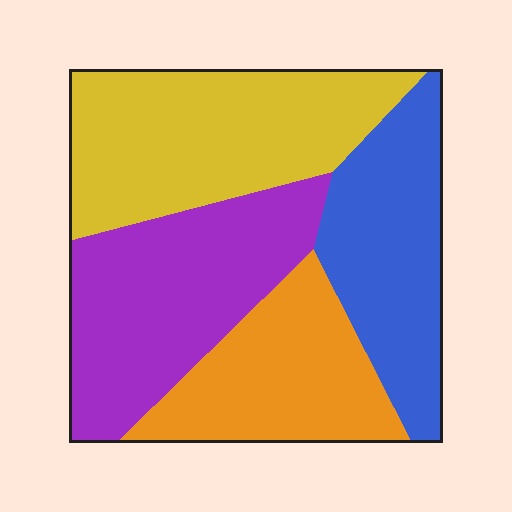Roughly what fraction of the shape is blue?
Blue covers roughly 20% of the shape.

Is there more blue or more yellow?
Yellow.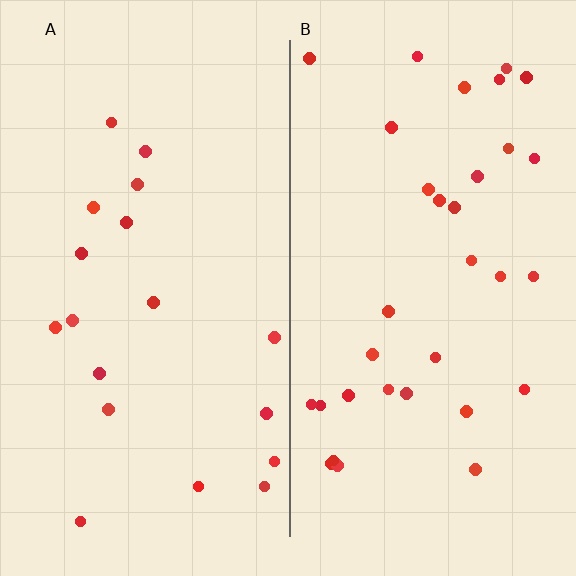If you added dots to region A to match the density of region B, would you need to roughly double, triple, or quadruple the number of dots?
Approximately double.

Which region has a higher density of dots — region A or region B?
B (the right).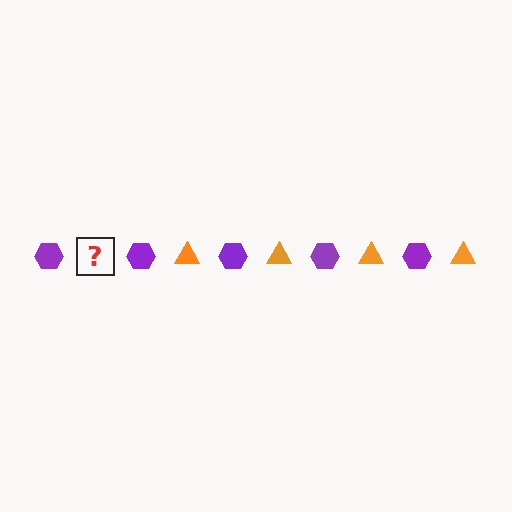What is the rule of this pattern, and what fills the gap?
The rule is that the pattern alternates between purple hexagon and orange triangle. The gap should be filled with an orange triangle.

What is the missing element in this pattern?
The missing element is an orange triangle.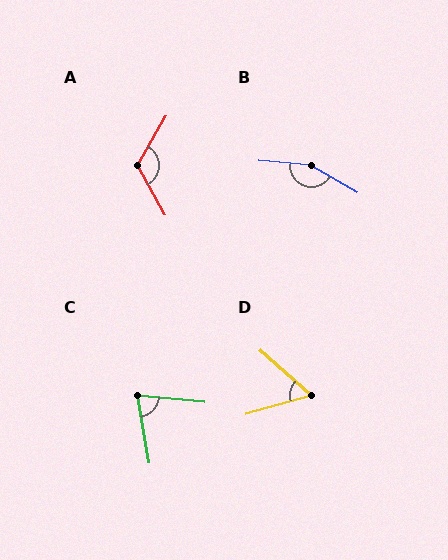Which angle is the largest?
B, at approximately 154 degrees.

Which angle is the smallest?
D, at approximately 57 degrees.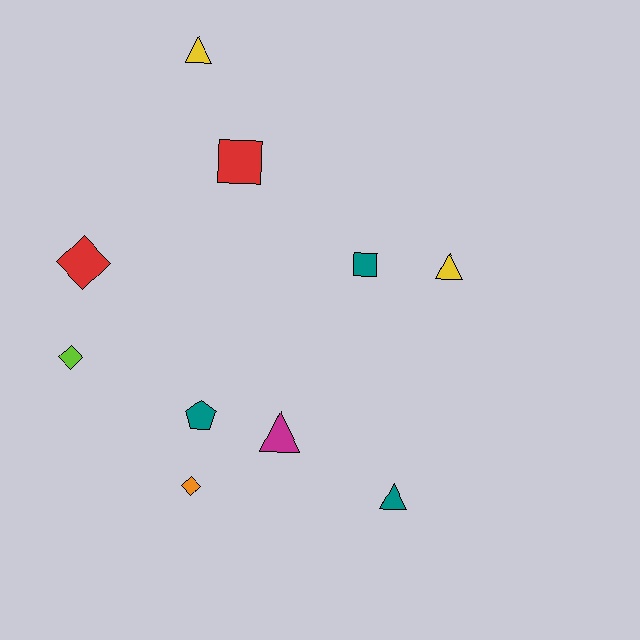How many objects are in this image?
There are 10 objects.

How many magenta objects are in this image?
There is 1 magenta object.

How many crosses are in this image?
There are no crosses.